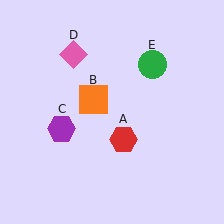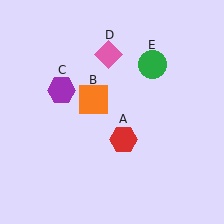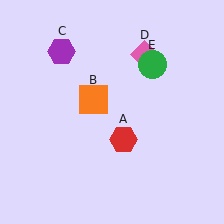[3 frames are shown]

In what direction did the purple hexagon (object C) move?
The purple hexagon (object C) moved up.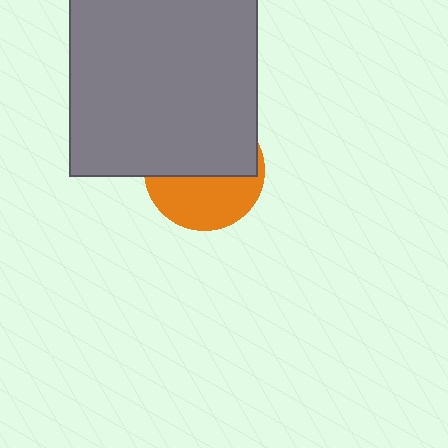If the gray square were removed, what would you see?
You would see the complete orange circle.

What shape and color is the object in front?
The object in front is a gray square.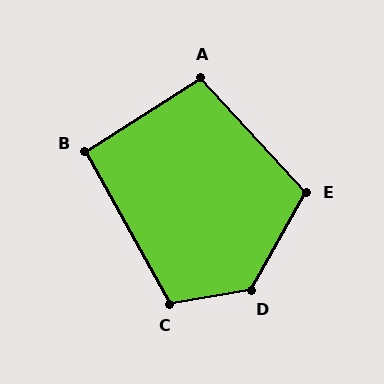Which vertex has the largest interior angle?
D, at approximately 130 degrees.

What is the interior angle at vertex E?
Approximately 108 degrees (obtuse).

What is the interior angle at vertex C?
Approximately 109 degrees (obtuse).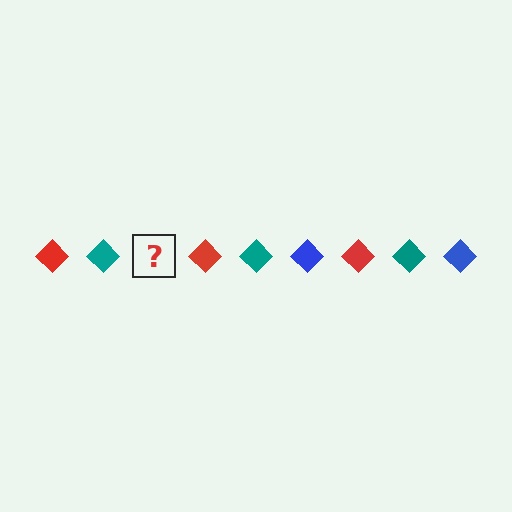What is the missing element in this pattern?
The missing element is a blue diamond.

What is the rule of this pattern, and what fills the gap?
The rule is that the pattern cycles through red, teal, blue diamonds. The gap should be filled with a blue diamond.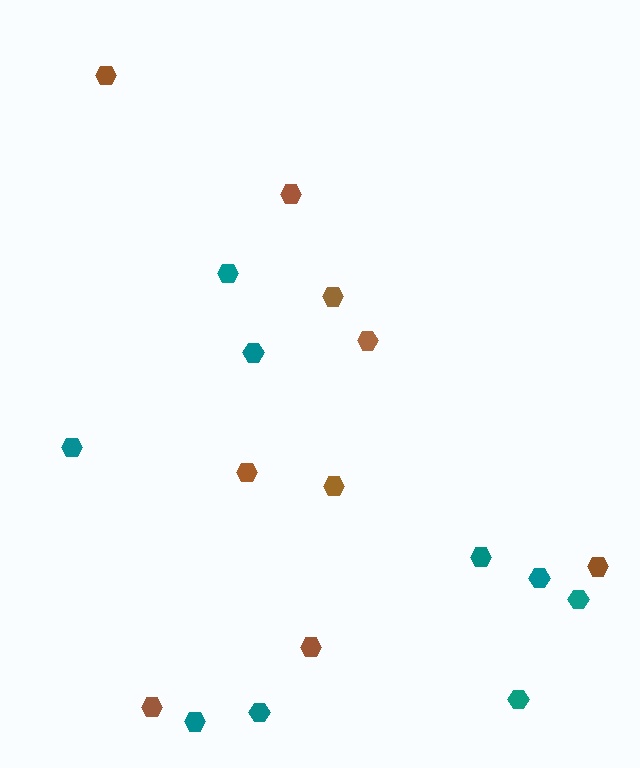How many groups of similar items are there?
There are 2 groups: one group of brown hexagons (9) and one group of teal hexagons (9).